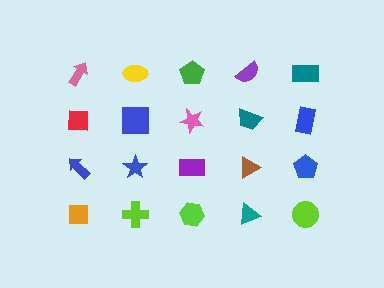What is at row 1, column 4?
A purple semicircle.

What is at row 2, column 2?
A blue square.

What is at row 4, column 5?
A lime circle.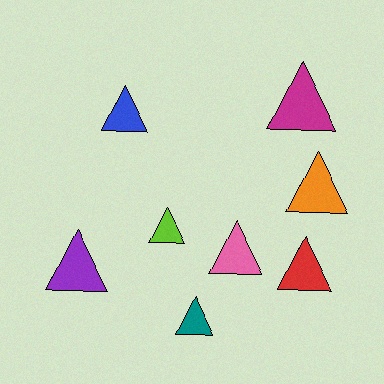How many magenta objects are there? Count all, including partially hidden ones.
There is 1 magenta object.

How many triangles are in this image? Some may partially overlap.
There are 8 triangles.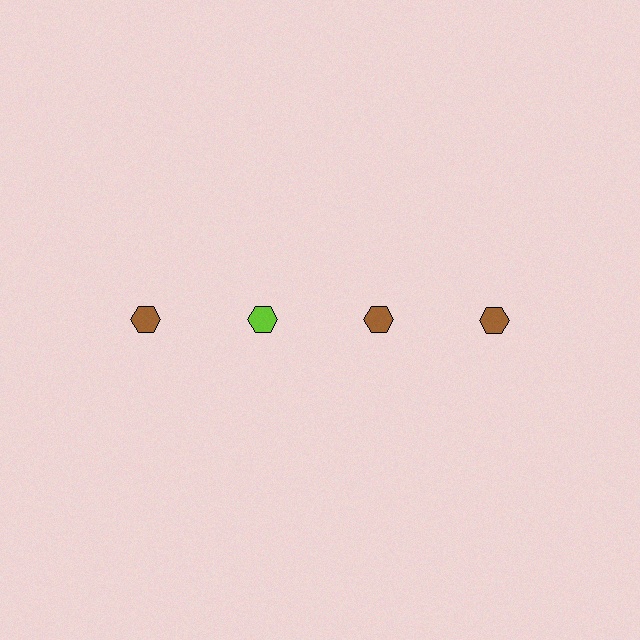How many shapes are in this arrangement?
There are 4 shapes arranged in a grid pattern.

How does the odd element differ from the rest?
It has a different color: lime instead of brown.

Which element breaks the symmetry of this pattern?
The lime hexagon in the top row, second from left column breaks the symmetry. All other shapes are brown hexagons.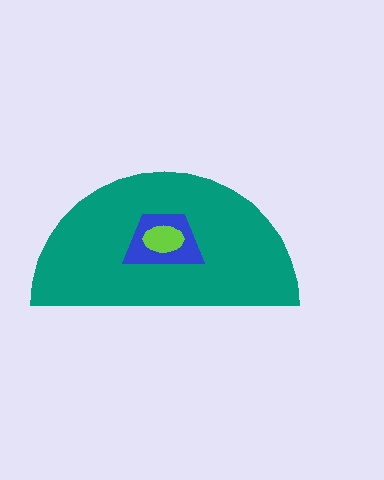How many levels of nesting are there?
3.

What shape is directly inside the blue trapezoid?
The lime ellipse.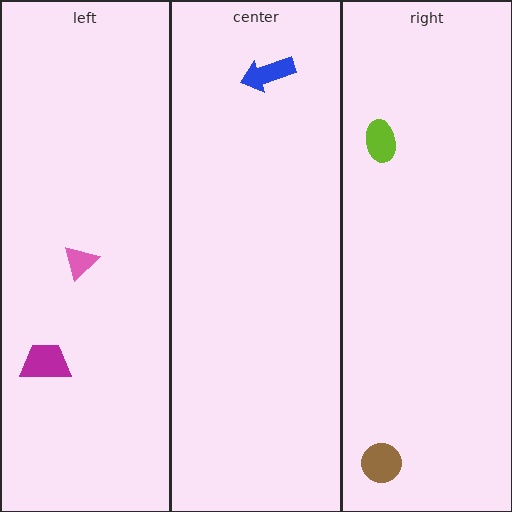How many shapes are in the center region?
1.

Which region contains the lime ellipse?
The right region.